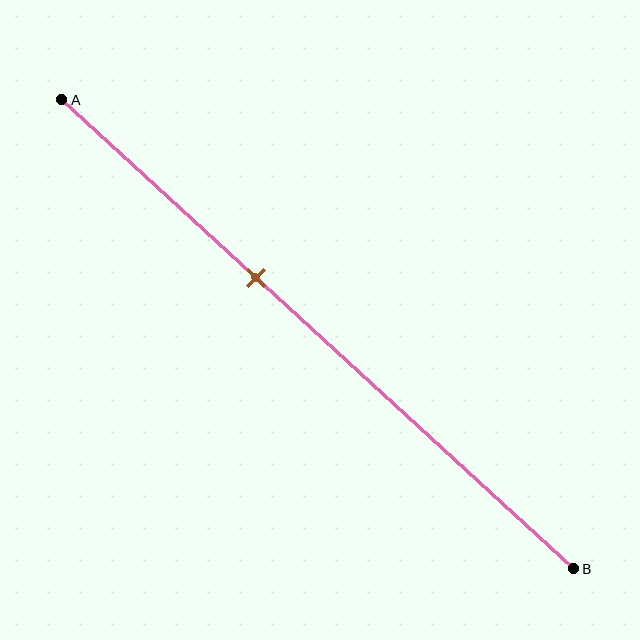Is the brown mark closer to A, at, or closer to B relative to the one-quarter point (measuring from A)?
The brown mark is closer to point B than the one-quarter point of segment AB.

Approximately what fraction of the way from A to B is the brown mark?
The brown mark is approximately 40% of the way from A to B.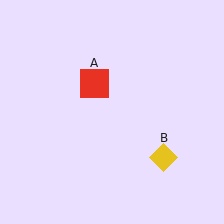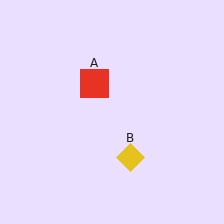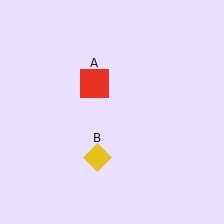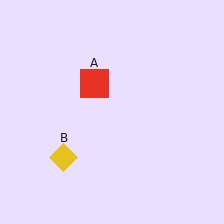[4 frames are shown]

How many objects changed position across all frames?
1 object changed position: yellow diamond (object B).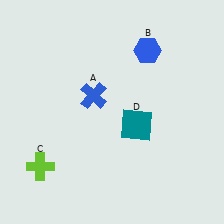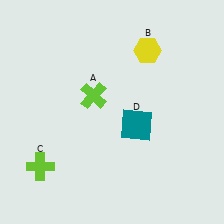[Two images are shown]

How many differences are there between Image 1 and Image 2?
There are 2 differences between the two images.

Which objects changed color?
A changed from blue to lime. B changed from blue to yellow.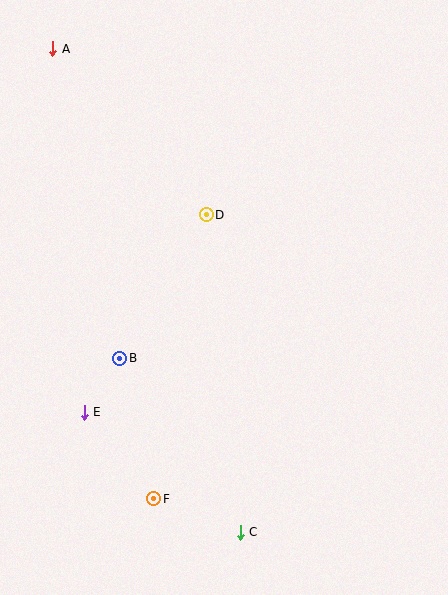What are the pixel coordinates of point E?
Point E is at (84, 412).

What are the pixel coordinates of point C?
Point C is at (240, 532).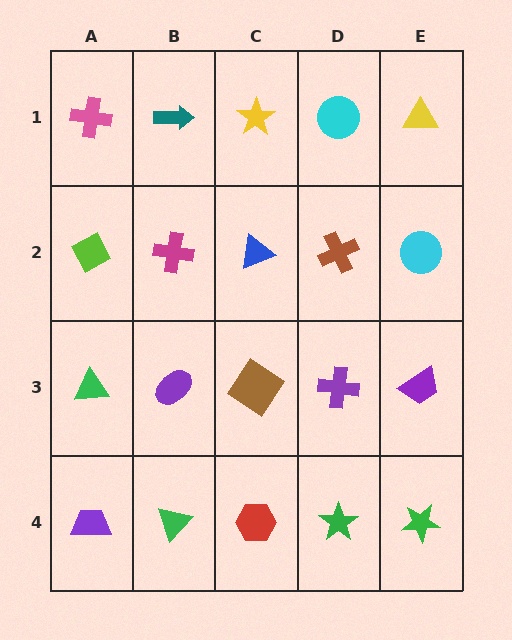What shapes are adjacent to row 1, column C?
A blue triangle (row 2, column C), a teal arrow (row 1, column B), a cyan circle (row 1, column D).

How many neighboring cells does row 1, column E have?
2.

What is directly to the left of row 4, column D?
A red hexagon.